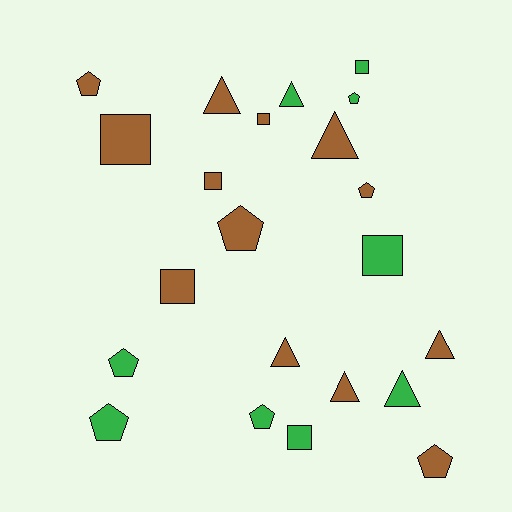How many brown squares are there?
There are 4 brown squares.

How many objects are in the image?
There are 22 objects.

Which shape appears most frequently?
Pentagon, with 8 objects.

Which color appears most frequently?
Brown, with 13 objects.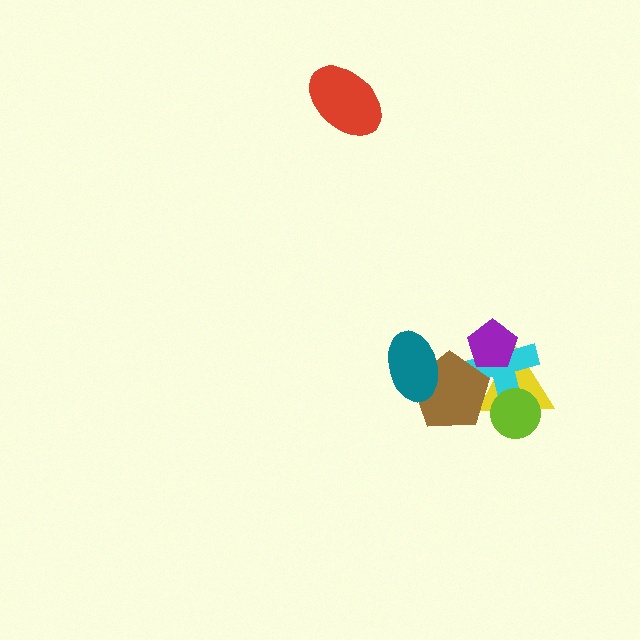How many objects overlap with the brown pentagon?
3 objects overlap with the brown pentagon.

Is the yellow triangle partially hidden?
Yes, it is partially covered by another shape.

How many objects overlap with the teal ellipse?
1 object overlaps with the teal ellipse.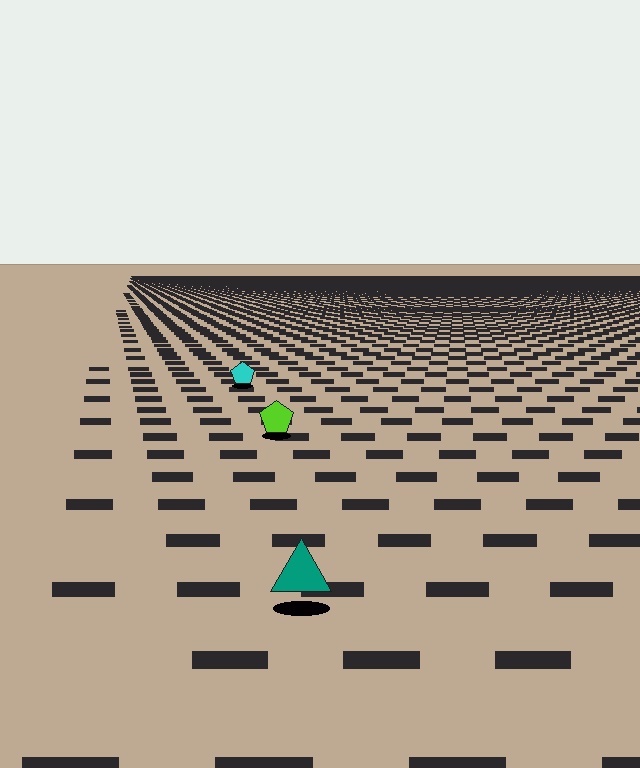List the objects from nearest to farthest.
From nearest to farthest: the teal triangle, the lime pentagon, the cyan pentagon.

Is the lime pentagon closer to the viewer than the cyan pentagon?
Yes. The lime pentagon is closer — you can tell from the texture gradient: the ground texture is coarser near it.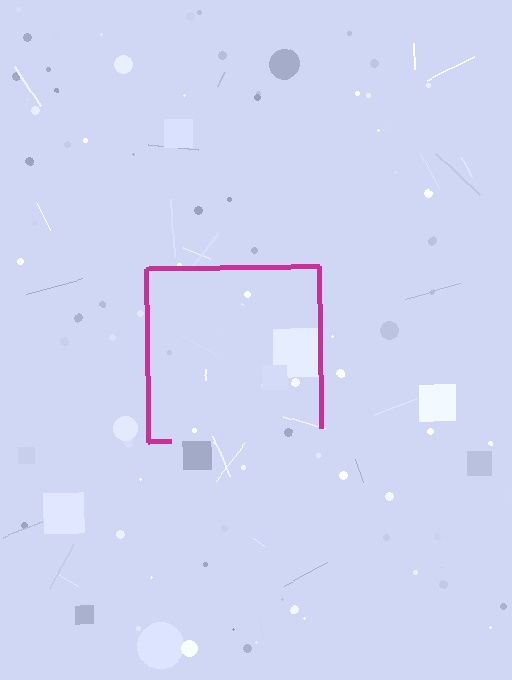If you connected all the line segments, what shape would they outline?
They would outline a square.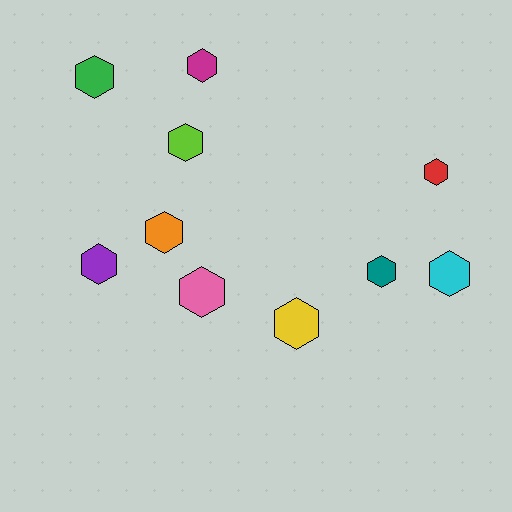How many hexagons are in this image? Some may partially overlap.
There are 10 hexagons.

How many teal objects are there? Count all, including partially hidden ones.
There is 1 teal object.